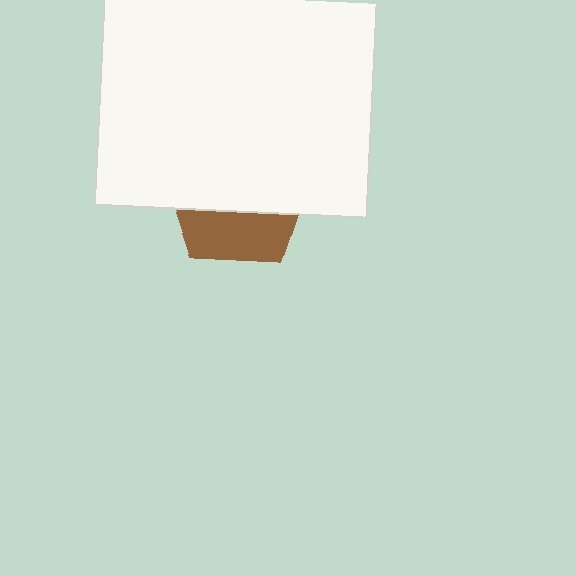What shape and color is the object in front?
The object in front is a white square.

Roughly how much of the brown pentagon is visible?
A small part of it is visible (roughly 35%).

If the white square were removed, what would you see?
You would see the complete brown pentagon.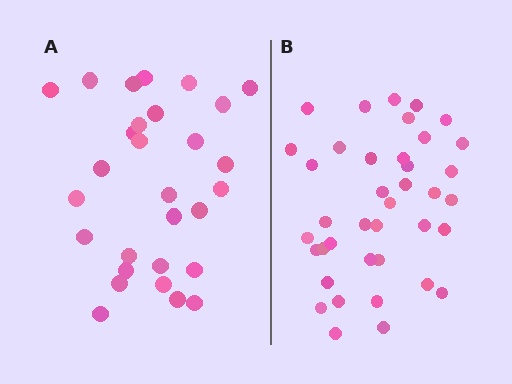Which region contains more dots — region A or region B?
Region B (the right region) has more dots.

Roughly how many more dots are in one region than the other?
Region B has roughly 10 or so more dots than region A.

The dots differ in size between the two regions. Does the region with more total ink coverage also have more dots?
No. Region A has more total ink coverage because its dots are larger, but region B actually contains more individual dots. Total area can be misleading — the number of items is what matters here.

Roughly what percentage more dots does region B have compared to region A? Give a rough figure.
About 35% more.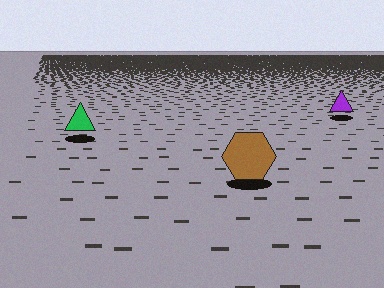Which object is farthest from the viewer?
The purple triangle is farthest from the viewer. It appears smaller and the ground texture around it is denser.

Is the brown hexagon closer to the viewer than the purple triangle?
Yes. The brown hexagon is closer — you can tell from the texture gradient: the ground texture is coarser near it.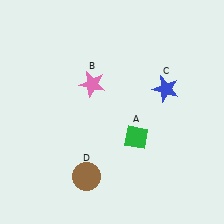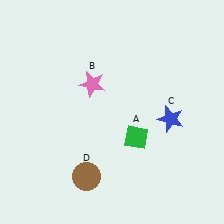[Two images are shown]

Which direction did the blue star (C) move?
The blue star (C) moved down.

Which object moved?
The blue star (C) moved down.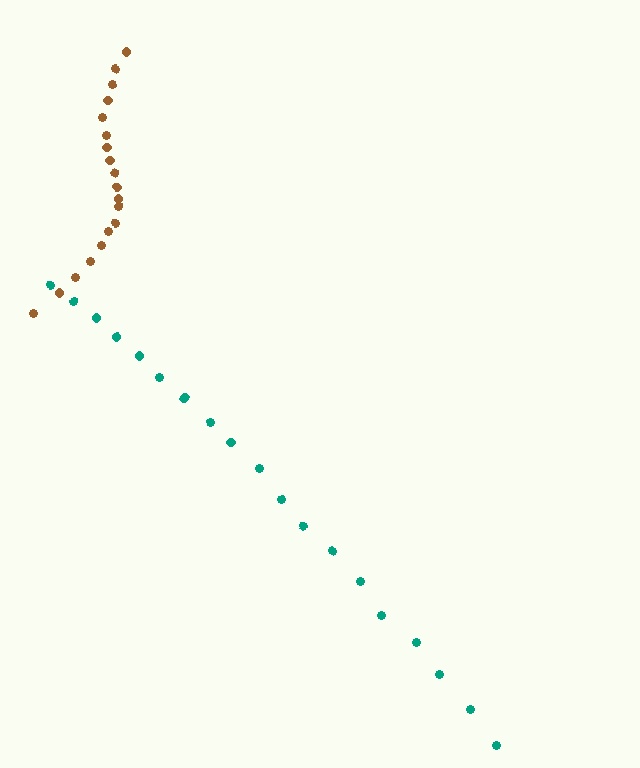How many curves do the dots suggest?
There are 2 distinct paths.